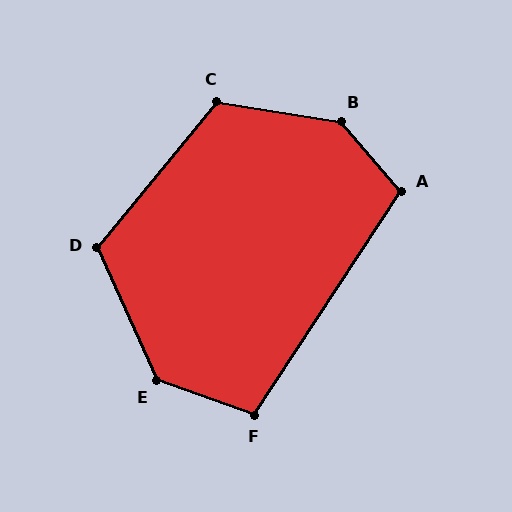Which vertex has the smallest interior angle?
F, at approximately 104 degrees.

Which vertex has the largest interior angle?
B, at approximately 140 degrees.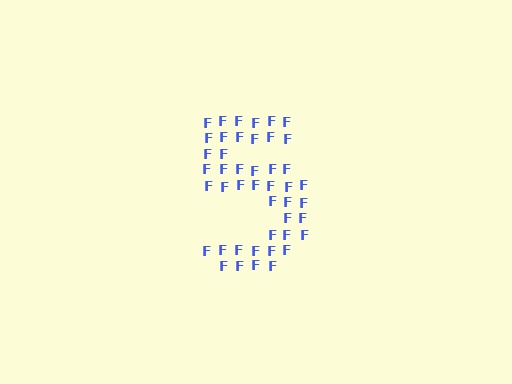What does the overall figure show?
The overall figure shows the digit 5.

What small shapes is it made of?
It is made of small letter F's.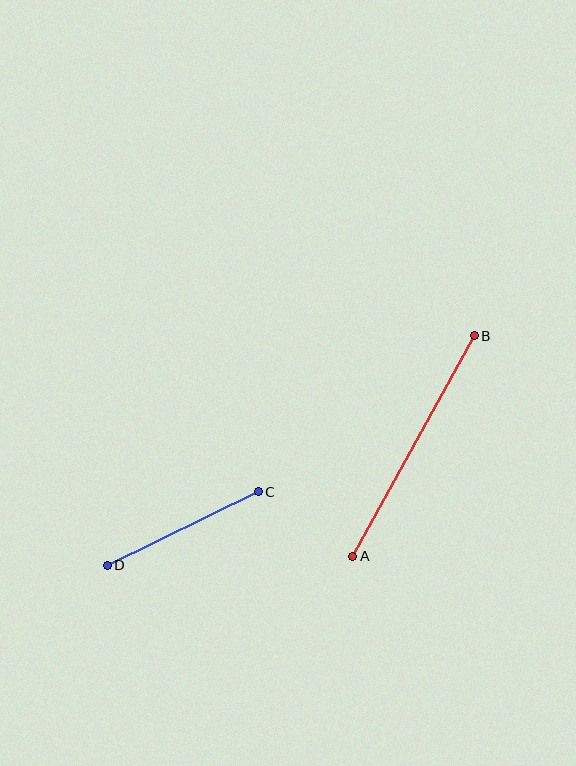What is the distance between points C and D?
The distance is approximately 168 pixels.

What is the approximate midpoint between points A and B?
The midpoint is at approximately (414, 446) pixels.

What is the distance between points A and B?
The distance is approximately 252 pixels.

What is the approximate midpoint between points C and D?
The midpoint is at approximately (183, 528) pixels.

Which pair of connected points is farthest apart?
Points A and B are farthest apart.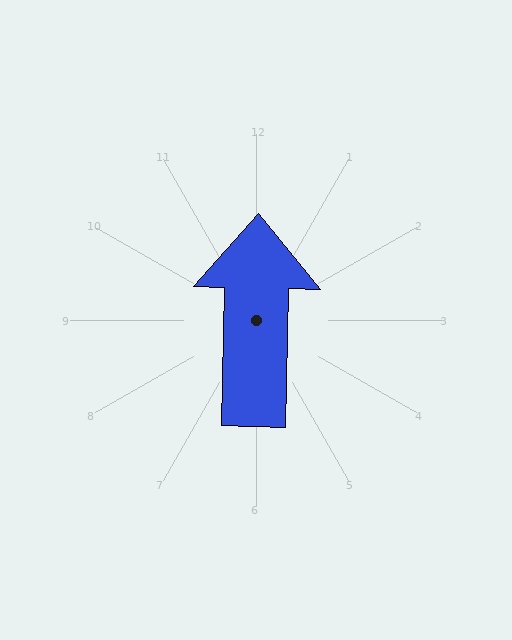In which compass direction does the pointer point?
North.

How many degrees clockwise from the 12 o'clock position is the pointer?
Approximately 2 degrees.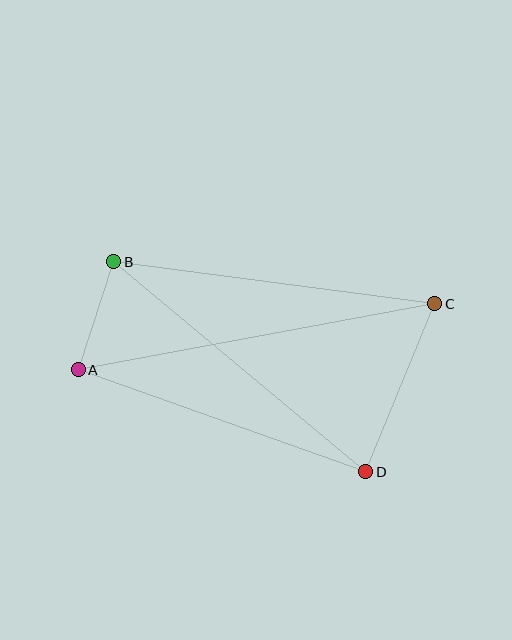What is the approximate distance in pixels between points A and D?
The distance between A and D is approximately 305 pixels.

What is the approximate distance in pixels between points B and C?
The distance between B and C is approximately 323 pixels.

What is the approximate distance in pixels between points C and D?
The distance between C and D is approximately 182 pixels.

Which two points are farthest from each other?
Points A and C are farthest from each other.